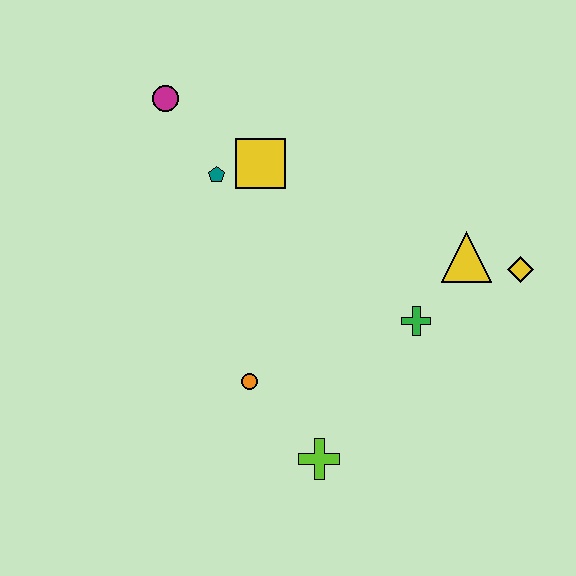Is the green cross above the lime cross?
Yes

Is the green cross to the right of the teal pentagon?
Yes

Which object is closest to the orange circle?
The lime cross is closest to the orange circle.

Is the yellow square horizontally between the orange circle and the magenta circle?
No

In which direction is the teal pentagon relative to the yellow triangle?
The teal pentagon is to the left of the yellow triangle.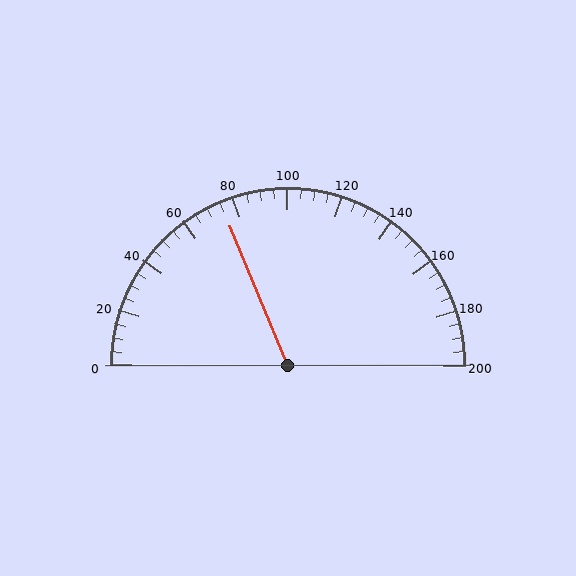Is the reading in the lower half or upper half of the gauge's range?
The reading is in the lower half of the range (0 to 200).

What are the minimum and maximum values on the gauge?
The gauge ranges from 0 to 200.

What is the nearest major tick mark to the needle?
The nearest major tick mark is 80.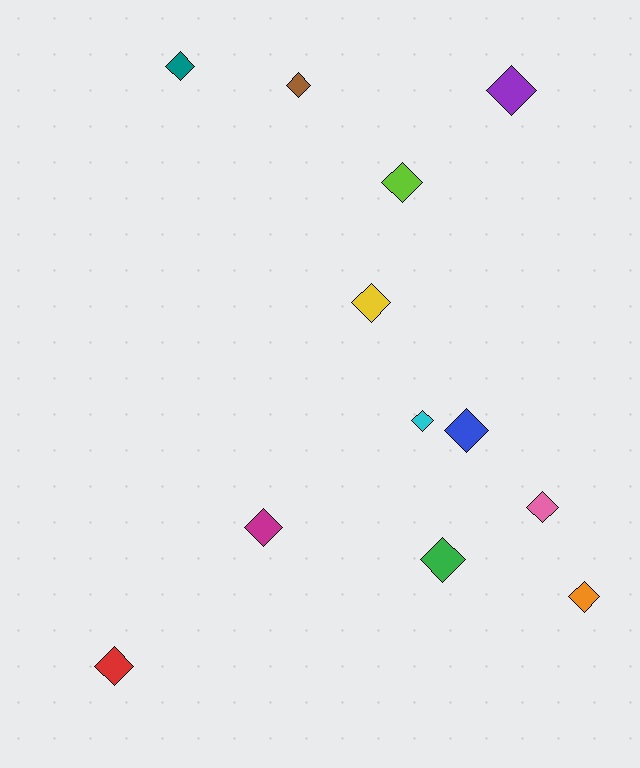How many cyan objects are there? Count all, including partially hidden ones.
There is 1 cyan object.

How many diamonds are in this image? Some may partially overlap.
There are 12 diamonds.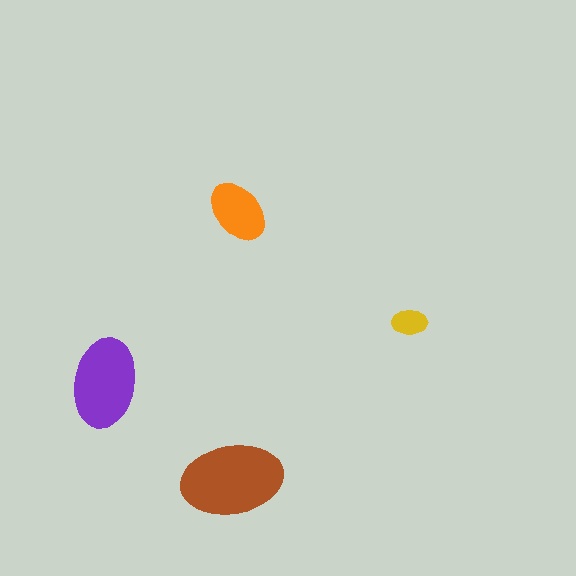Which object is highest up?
The orange ellipse is topmost.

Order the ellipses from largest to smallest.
the brown one, the purple one, the orange one, the yellow one.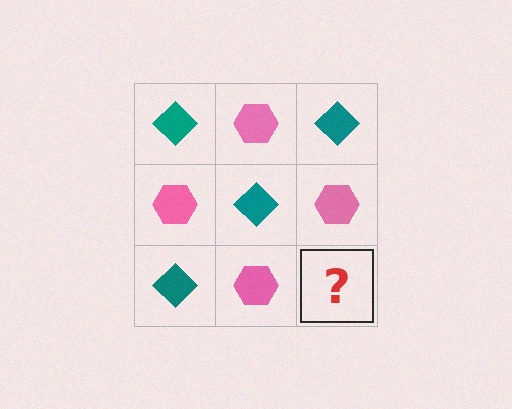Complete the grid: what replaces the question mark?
The question mark should be replaced with a teal diamond.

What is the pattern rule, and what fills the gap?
The rule is that it alternates teal diamond and pink hexagon in a checkerboard pattern. The gap should be filled with a teal diamond.